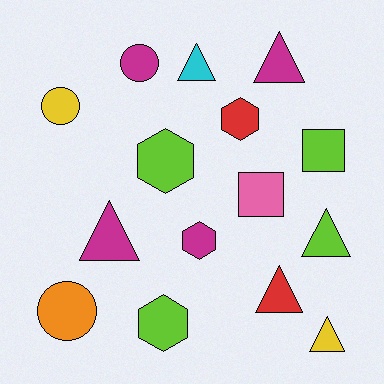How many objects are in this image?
There are 15 objects.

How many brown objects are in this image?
There are no brown objects.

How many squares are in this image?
There are 2 squares.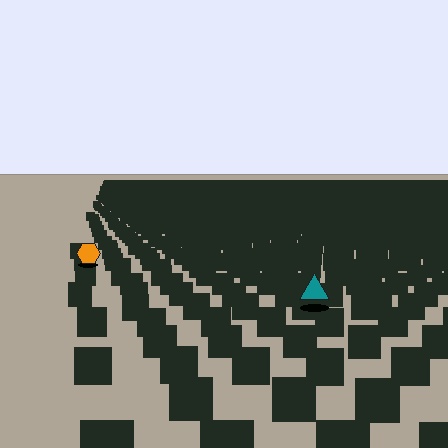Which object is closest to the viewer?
The teal triangle is closest. The texture marks near it are larger and more spread out.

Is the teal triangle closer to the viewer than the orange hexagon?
Yes. The teal triangle is closer — you can tell from the texture gradient: the ground texture is coarser near it.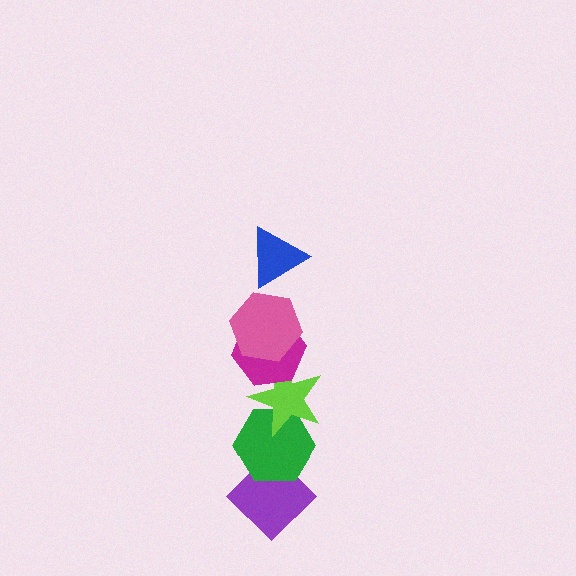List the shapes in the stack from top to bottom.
From top to bottom: the blue triangle, the pink hexagon, the magenta hexagon, the lime star, the green hexagon, the purple diamond.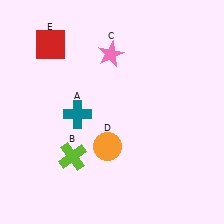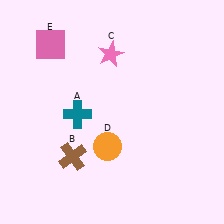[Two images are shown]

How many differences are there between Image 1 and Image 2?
There are 2 differences between the two images.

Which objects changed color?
B changed from lime to brown. E changed from red to pink.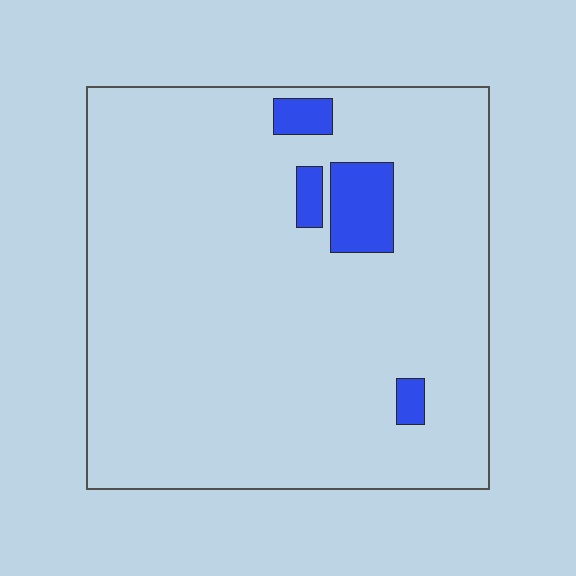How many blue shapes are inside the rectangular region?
4.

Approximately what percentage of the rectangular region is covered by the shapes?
Approximately 5%.